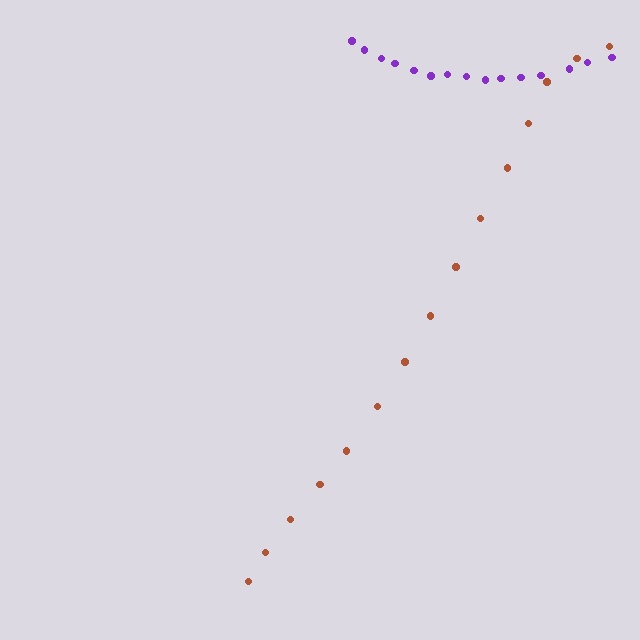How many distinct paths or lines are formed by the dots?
There are 2 distinct paths.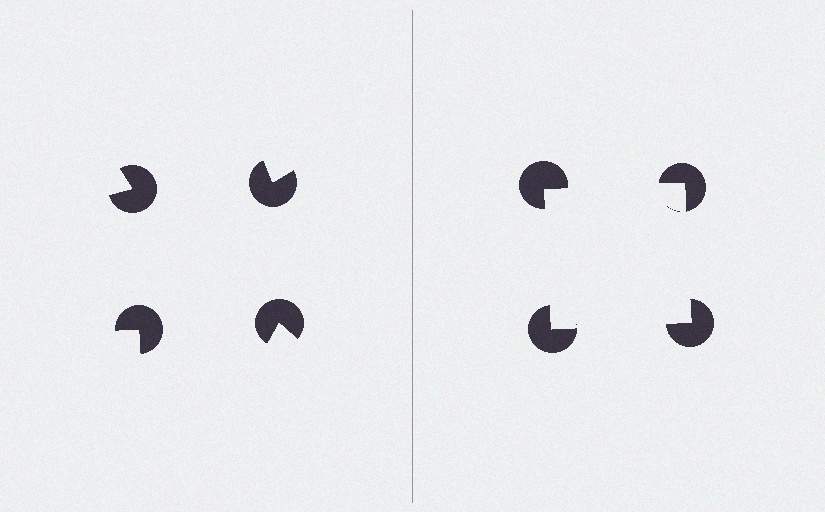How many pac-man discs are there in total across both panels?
8 — 4 on each side.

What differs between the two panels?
The pac-man discs are positioned identically on both sides; only the wedge orientations differ. On the right they align to a square; on the left they are misaligned.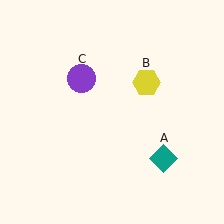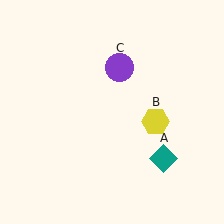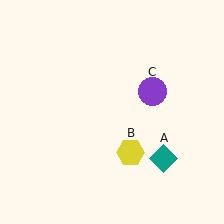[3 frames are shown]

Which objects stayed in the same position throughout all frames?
Teal diamond (object A) remained stationary.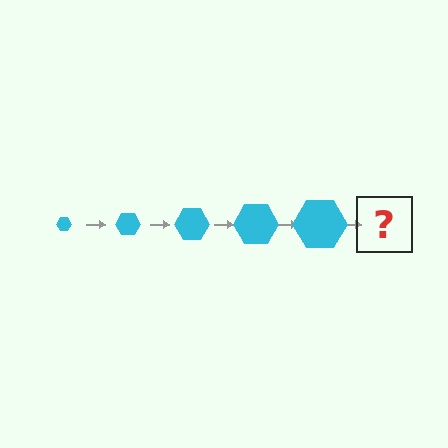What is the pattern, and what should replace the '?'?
The pattern is that the hexagon gets progressively larger each step. The '?' should be a cyan hexagon, larger than the previous one.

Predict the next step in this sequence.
The next step is a cyan hexagon, larger than the previous one.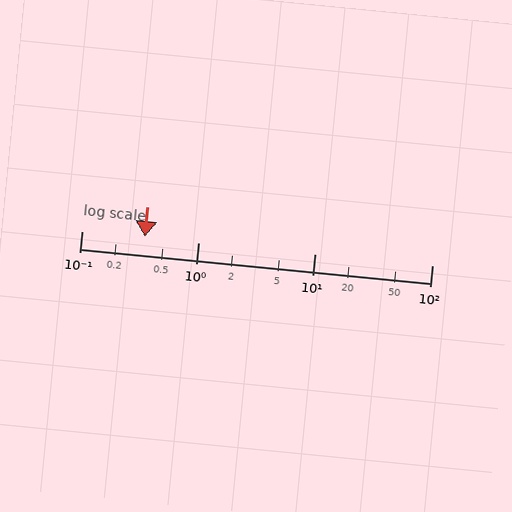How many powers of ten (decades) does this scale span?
The scale spans 3 decades, from 0.1 to 100.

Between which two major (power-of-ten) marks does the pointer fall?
The pointer is between 0.1 and 1.